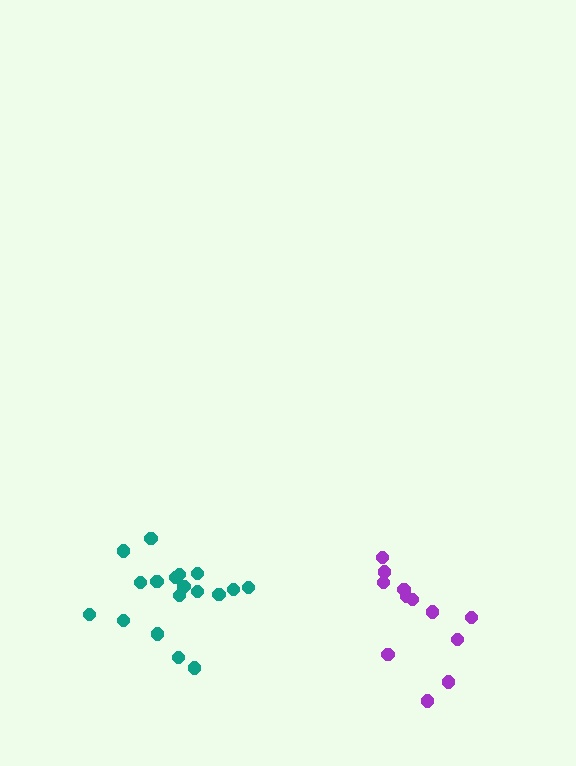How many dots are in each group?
Group 1: 18 dots, Group 2: 12 dots (30 total).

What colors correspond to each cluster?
The clusters are colored: teal, purple.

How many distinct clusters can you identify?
There are 2 distinct clusters.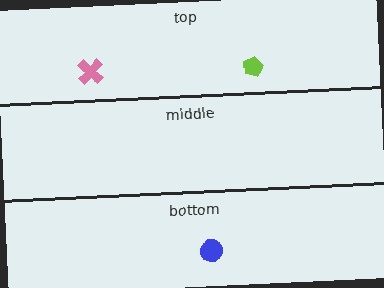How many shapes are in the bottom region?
1.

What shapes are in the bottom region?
The blue circle.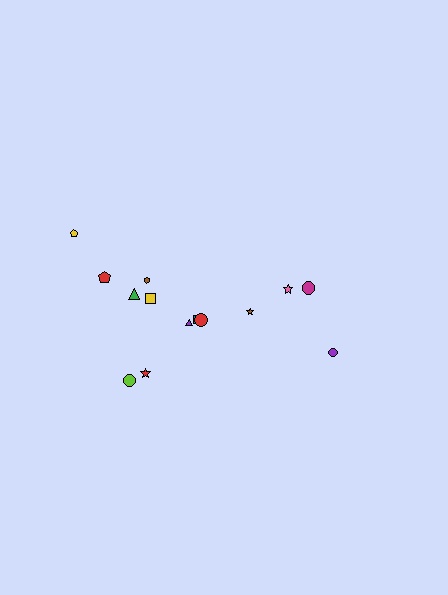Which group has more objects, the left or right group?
The left group.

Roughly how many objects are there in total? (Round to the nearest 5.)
Roughly 15 objects in total.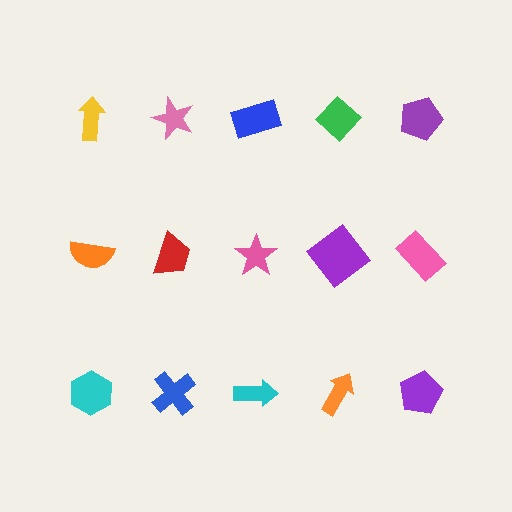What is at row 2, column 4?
A purple diamond.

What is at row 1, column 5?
A purple pentagon.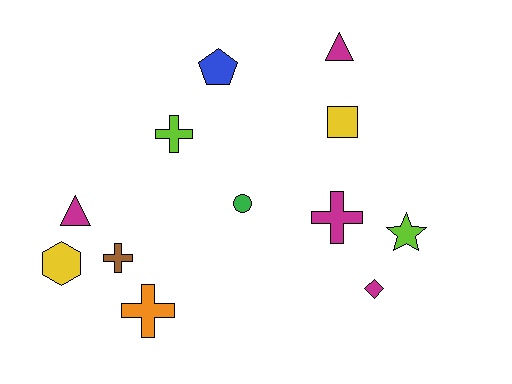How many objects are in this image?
There are 12 objects.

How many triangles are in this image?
There are 2 triangles.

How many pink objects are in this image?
There are no pink objects.